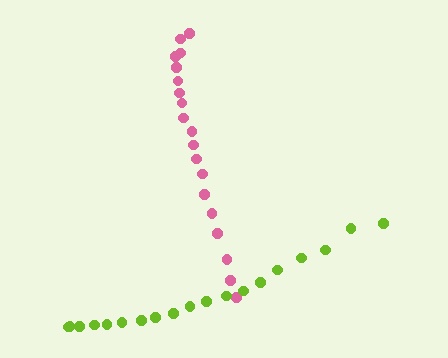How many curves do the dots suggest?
There are 2 distinct paths.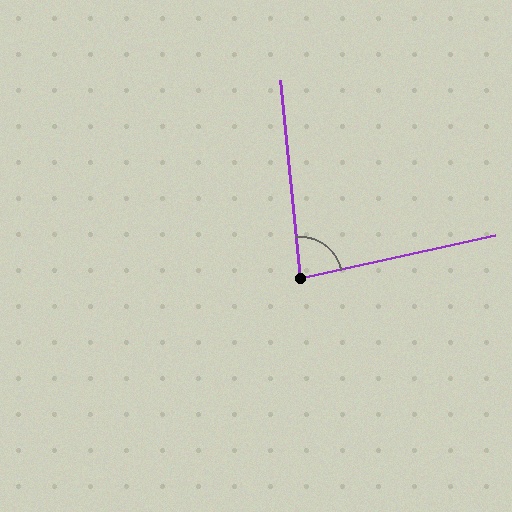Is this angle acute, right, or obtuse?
It is acute.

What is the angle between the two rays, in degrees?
Approximately 84 degrees.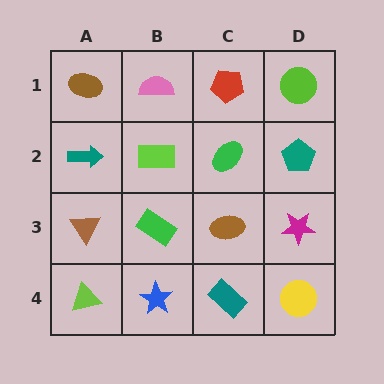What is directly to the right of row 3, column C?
A magenta star.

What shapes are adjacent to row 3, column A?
A teal arrow (row 2, column A), a lime triangle (row 4, column A), a green rectangle (row 3, column B).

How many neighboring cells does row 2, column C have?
4.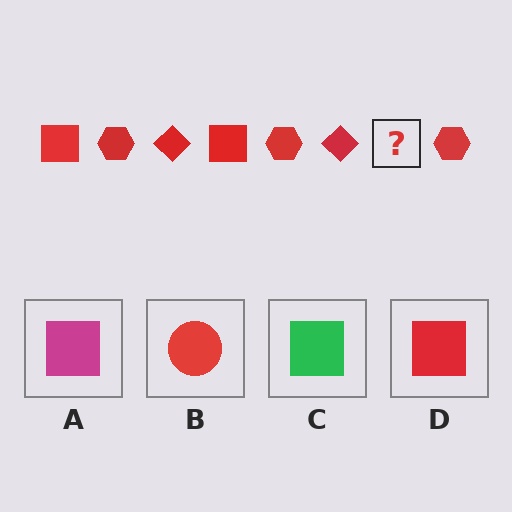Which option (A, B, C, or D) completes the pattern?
D.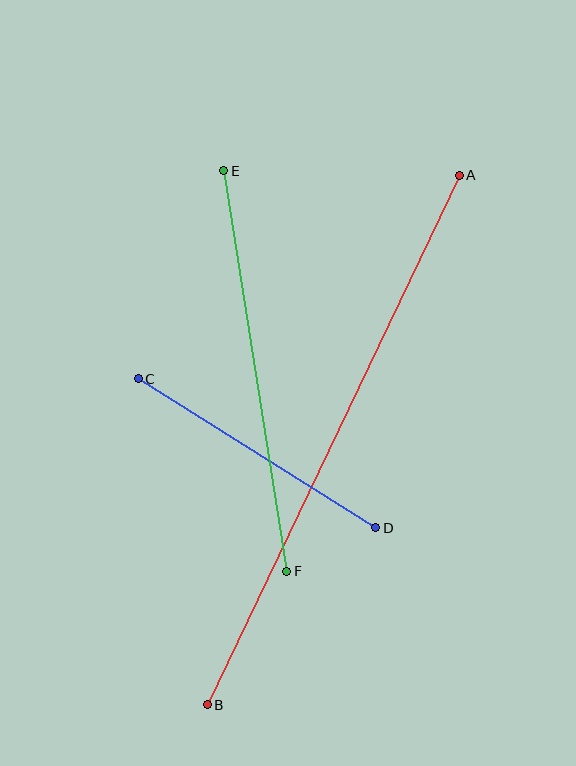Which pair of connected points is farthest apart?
Points A and B are farthest apart.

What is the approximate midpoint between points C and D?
The midpoint is at approximately (257, 453) pixels.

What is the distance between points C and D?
The distance is approximately 281 pixels.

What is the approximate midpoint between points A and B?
The midpoint is at approximately (333, 440) pixels.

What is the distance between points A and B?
The distance is approximately 587 pixels.